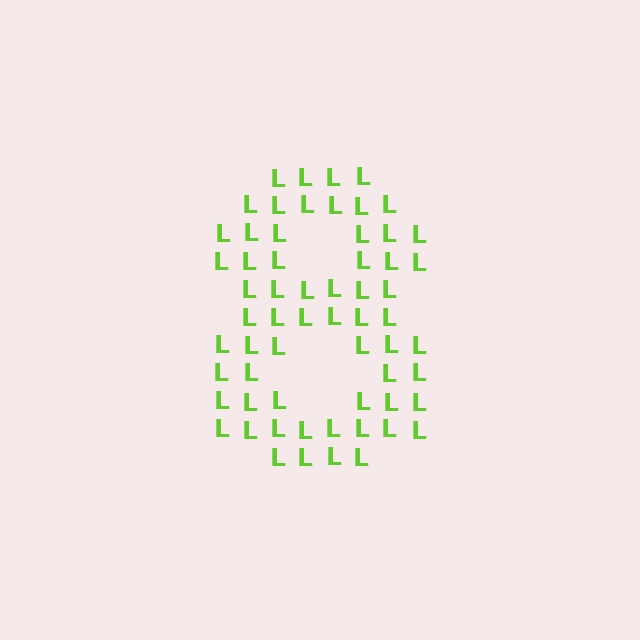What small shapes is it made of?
It is made of small letter L's.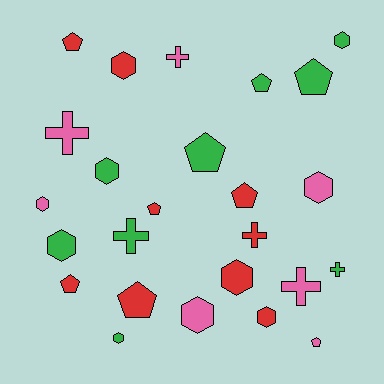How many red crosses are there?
There is 1 red cross.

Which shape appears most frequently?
Hexagon, with 10 objects.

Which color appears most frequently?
Red, with 9 objects.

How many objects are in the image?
There are 25 objects.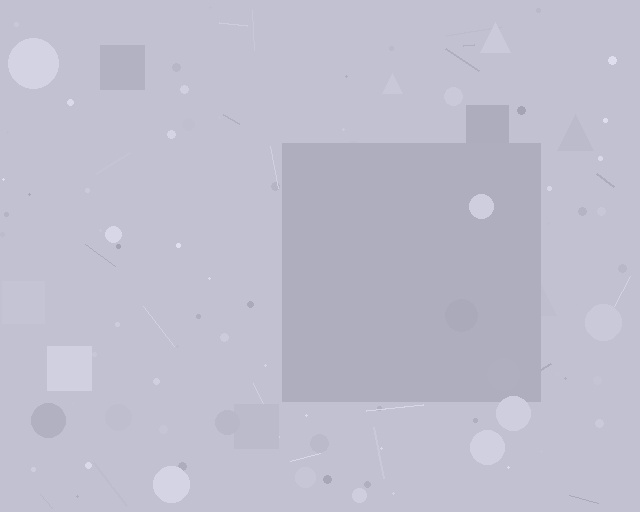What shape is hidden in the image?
A square is hidden in the image.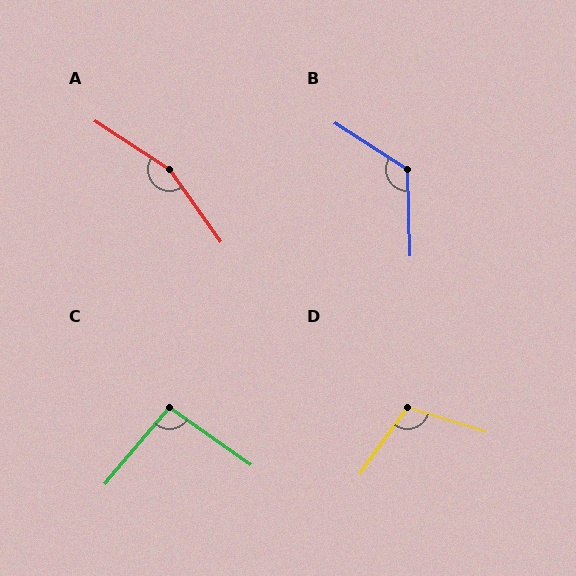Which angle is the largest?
A, at approximately 159 degrees.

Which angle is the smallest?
C, at approximately 95 degrees.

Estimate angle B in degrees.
Approximately 124 degrees.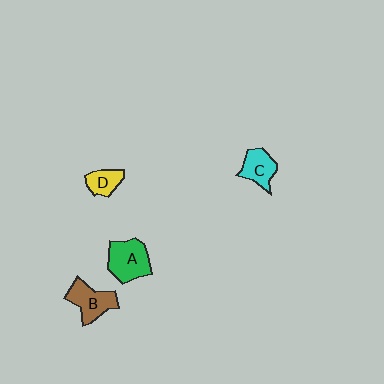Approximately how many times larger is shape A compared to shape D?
Approximately 1.9 times.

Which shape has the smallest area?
Shape D (yellow).